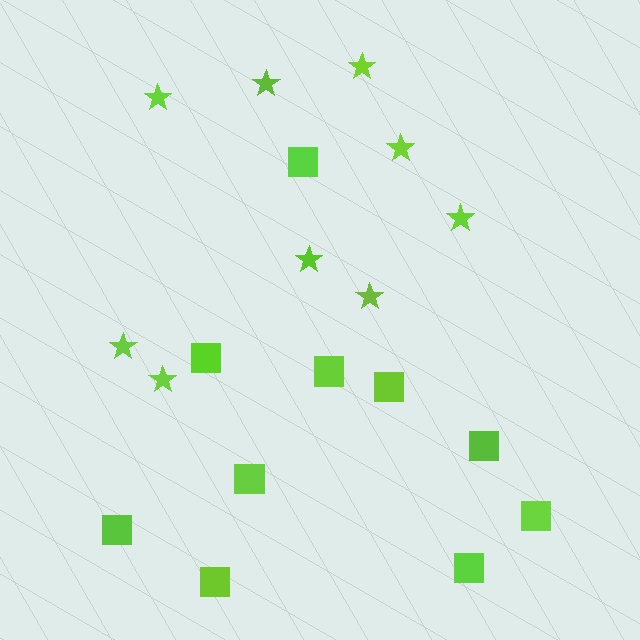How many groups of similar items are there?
There are 2 groups: one group of squares (10) and one group of stars (9).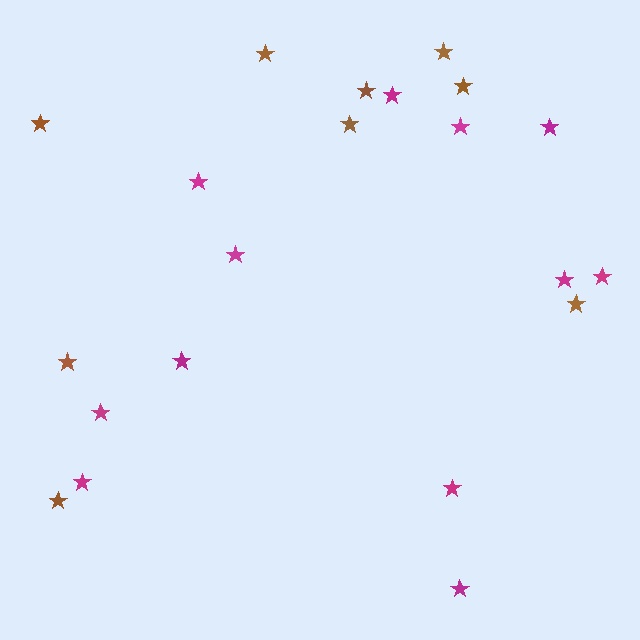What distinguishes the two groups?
There are 2 groups: one group of brown stars (9) and one group of magenta stars (12).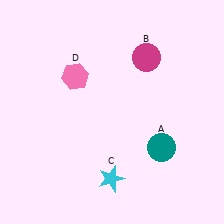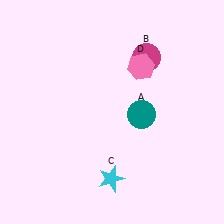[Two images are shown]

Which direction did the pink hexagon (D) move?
The pink hexagon (D) moved right.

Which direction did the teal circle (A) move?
The teal circle (A) moved up.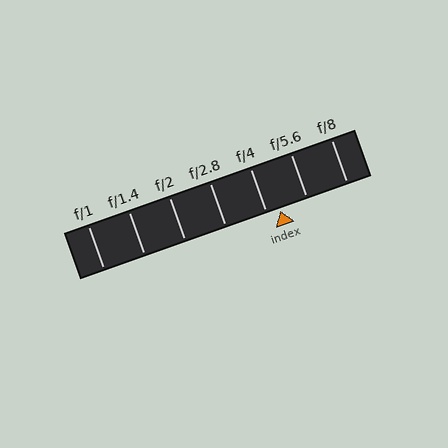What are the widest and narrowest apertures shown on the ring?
The widest aperture shown is f/1 and the narrowest is f/8.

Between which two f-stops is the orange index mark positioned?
The index mark is between f/4 and f/5.6.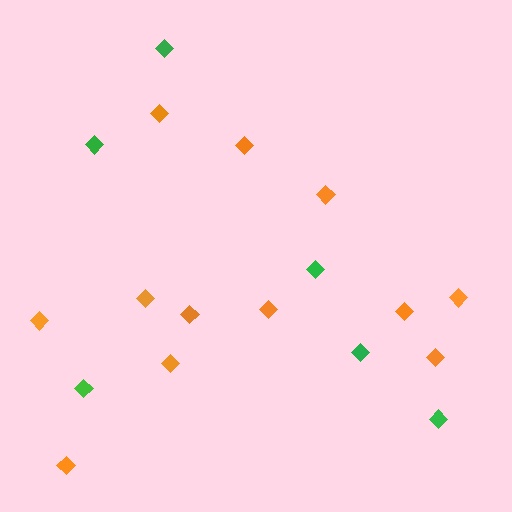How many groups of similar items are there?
There are 2 groups: one group of orange diamonds (12) and one group of green diamonds (6).